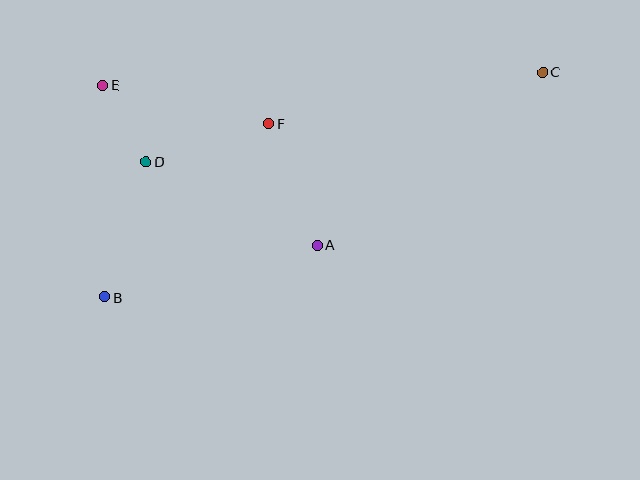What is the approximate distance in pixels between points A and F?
The distance between A and F is approximately 131 pixels.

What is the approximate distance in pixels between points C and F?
The distance between C and F is approximately 279 pixels.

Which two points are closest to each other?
Points D and E are closest to each other.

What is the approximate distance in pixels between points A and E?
The distance between A and E is approximately 267 pixels.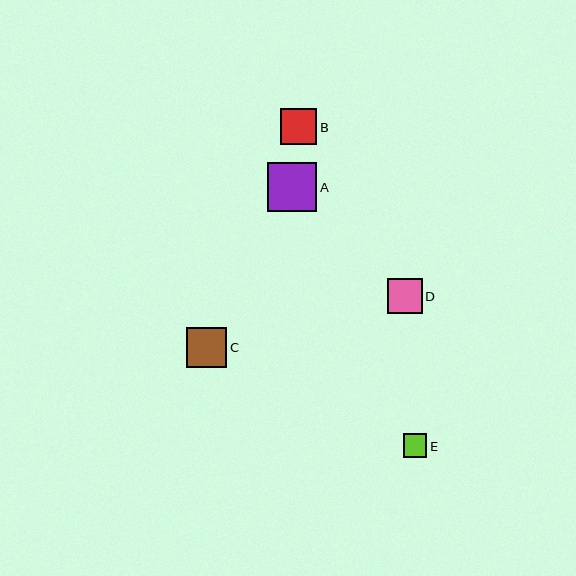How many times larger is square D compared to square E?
Square D is approximately 1.5 times the size of square E.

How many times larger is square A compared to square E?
Square A is approximately 2.1 times the size of square E.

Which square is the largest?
Square A is the largest with a size of approximately 50 pixels.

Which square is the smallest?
Square E is the smallest with a size of approximately 23 pixels.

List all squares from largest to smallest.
From largest to smallest: A, C, B, D, E.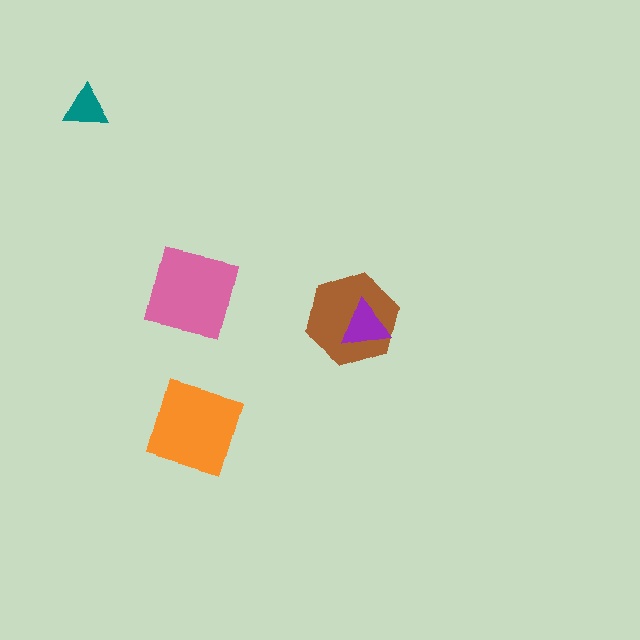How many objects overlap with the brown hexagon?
1 object overlaps with the brown hexagon.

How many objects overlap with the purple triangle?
1 object overlaps with the purple triangle.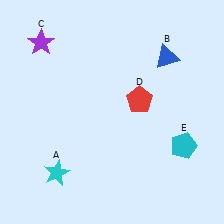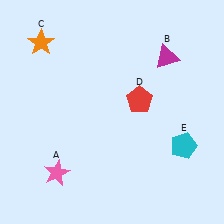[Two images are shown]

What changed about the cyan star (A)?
In Image 1, A is cyan. In Image 2, it changed to pink.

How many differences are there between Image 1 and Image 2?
There are 3 differences between the two images.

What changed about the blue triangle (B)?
In Image 1, B is blue. In Image 2, it changed to magenta.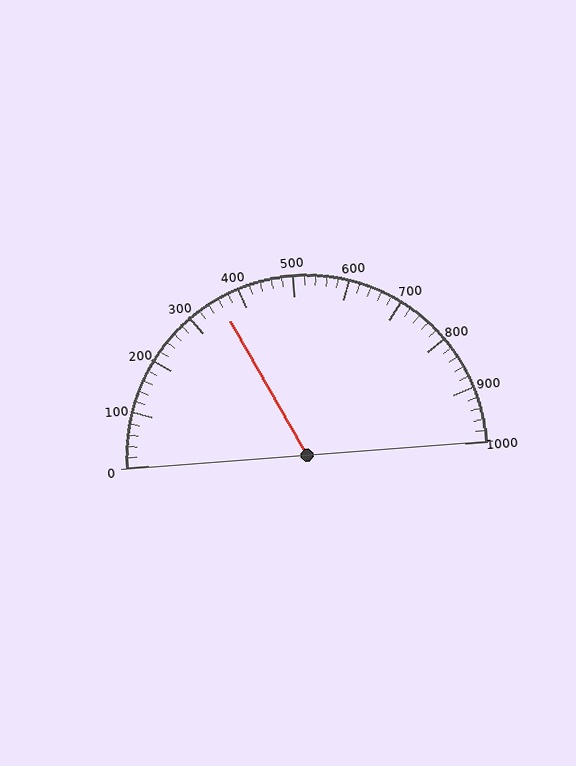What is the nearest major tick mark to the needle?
The nearest major tick mark is 400.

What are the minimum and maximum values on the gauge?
The gauge ranges from 0 to 1000.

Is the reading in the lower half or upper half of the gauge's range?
The reading is in the lower half of the range (0 to 1000).